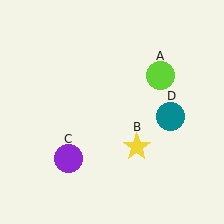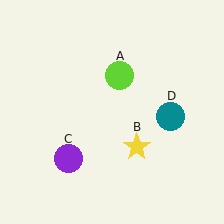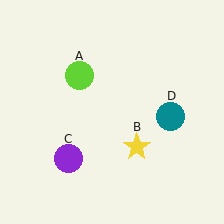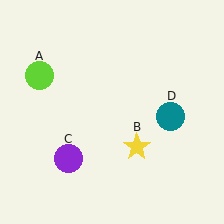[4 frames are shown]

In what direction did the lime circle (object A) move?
The lime circle (object A) moved left.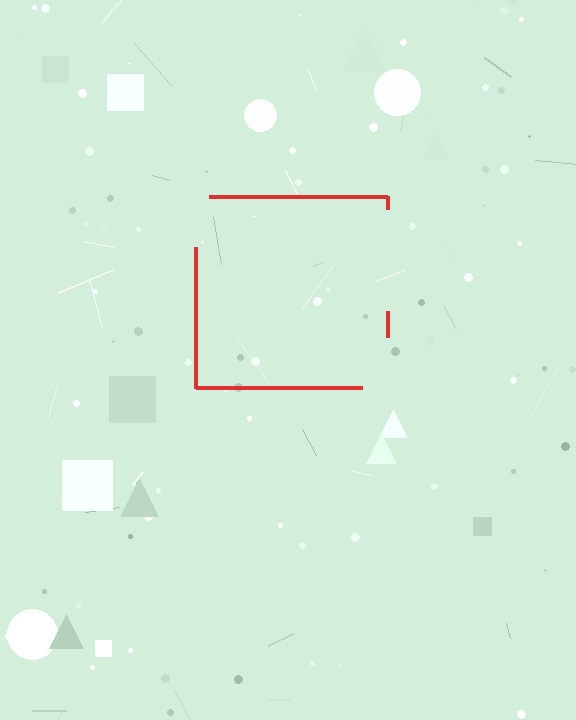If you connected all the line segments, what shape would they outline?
They would outline a square.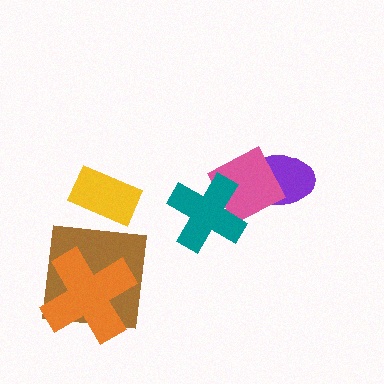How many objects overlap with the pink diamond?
2 objects overlap with the pink diamond.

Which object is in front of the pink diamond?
The teal cross is in front of the pink diamond.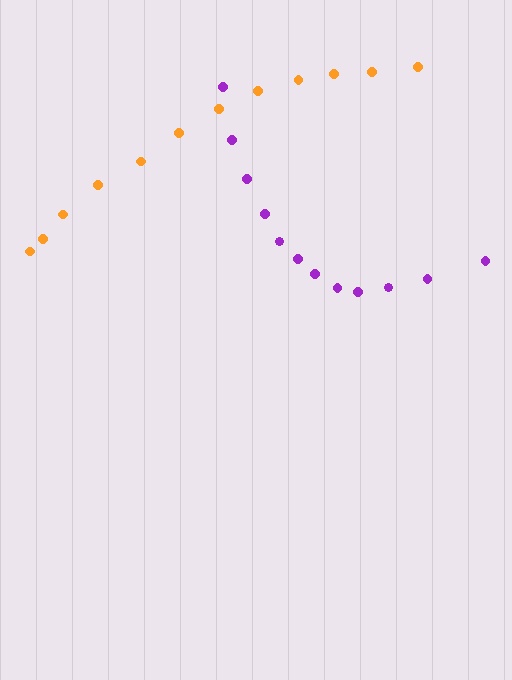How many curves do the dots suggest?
There are 2 distinct paths.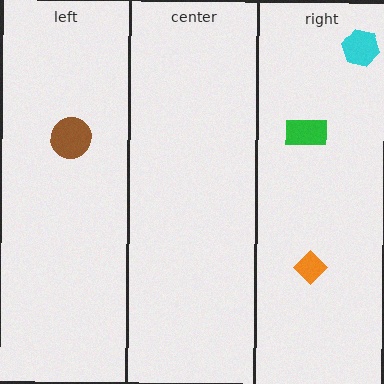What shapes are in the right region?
The green rectangle, the cyan hexagon, the orange diamond.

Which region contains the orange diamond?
The right region.